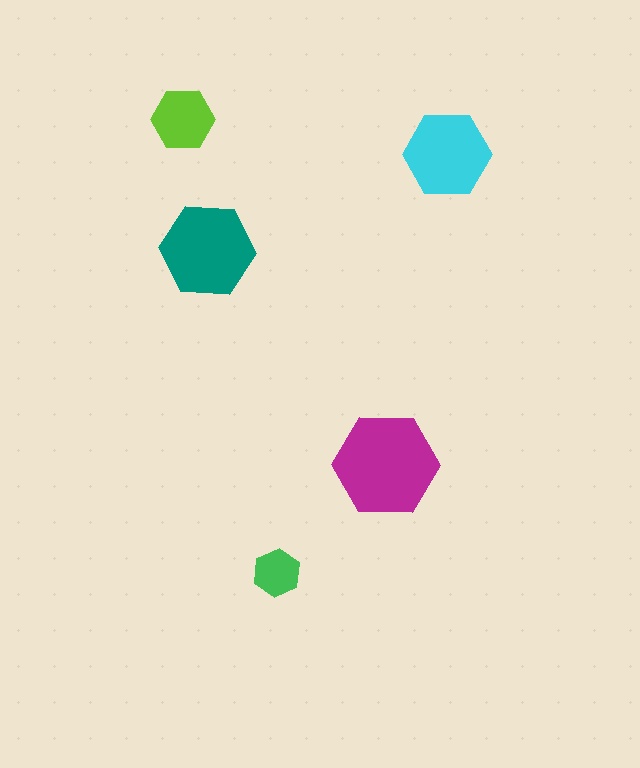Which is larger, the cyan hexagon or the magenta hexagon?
The magenta one.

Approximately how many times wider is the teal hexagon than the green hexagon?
About 2 times wider.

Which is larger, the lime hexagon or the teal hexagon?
The teal one.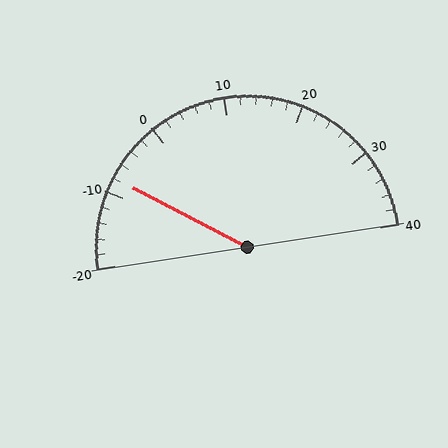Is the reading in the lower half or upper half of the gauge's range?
The reading is in the lower half of the range (-20 to 40).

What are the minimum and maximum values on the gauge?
The gauge ranges from -20 to 40.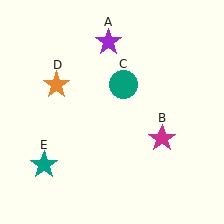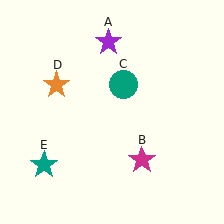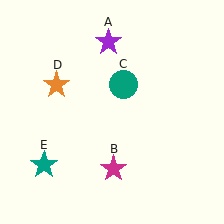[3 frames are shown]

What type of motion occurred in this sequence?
The magenta star (object B) rotated clockwise around the center of the scene.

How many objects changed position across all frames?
1 object changed position: magenta star (object B).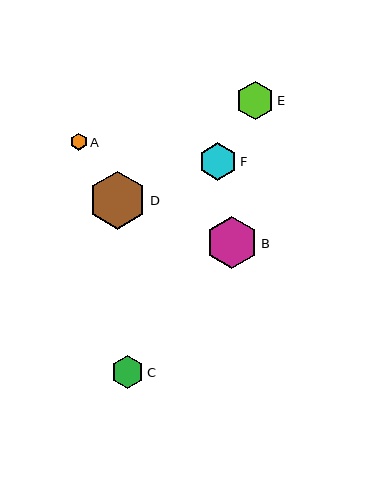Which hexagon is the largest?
Hexagon D is the largest with a size of approximately 58 pixels.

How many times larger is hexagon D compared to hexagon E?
Hexagon D is approximately 1.5 times the size of hexagon E.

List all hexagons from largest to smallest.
From largest to smallest: D, B, E, F, C, A.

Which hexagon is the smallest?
Hexagon A is the smallest with a size of approximately 17 pixels.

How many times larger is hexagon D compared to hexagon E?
Hexagon D is approximately 1.5 times the size of hexagon E.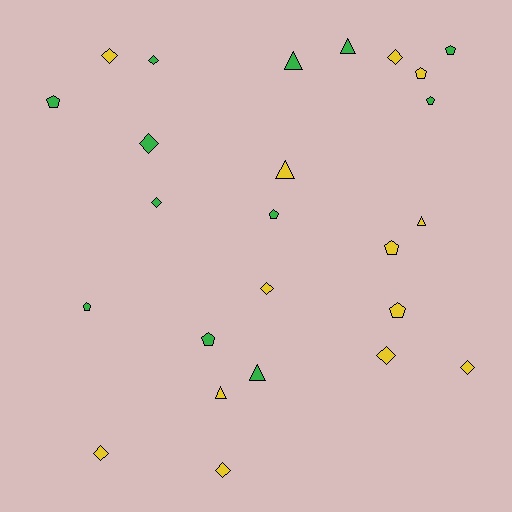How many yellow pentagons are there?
There are 3 yellow pentagons.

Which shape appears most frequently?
Diamond, with 10 objects.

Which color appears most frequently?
Yellow, with 13 objects.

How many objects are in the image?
There are 25 objects.